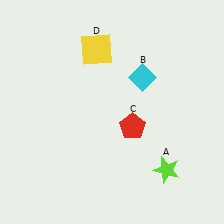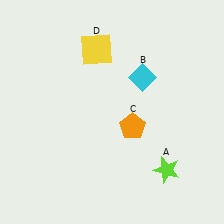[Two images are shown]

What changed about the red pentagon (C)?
In Image 1, C is red. In Image 2, it changed to orange.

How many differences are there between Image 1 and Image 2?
There is 1 difference between the two images.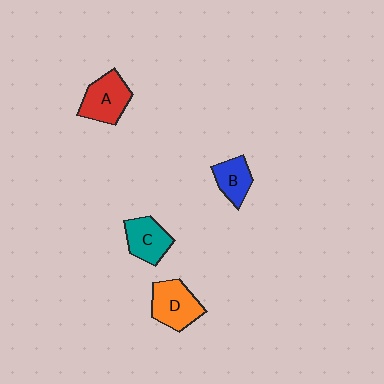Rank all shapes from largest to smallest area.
From largest to smallest: D (orange), A (red), C (teal), B (blue).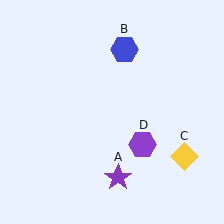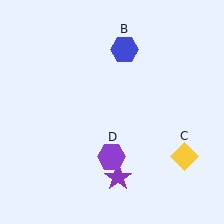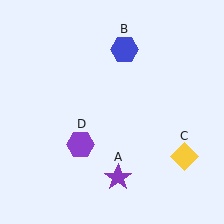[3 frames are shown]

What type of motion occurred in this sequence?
The purple hexagon (object D) rotated clockwise around the center of the scene.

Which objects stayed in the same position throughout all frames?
Purple star (object A) and blue hexagon (object B) and yellow diamond (object C) remained stationary.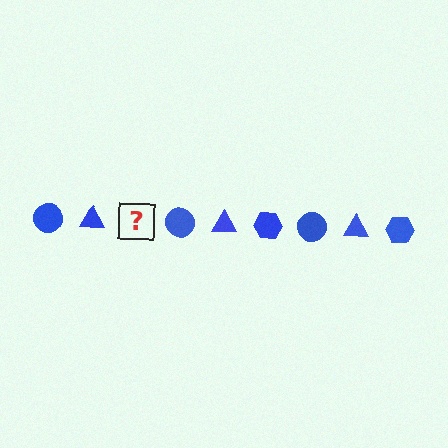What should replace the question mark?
The question mark should be replaced with a blue hexagon.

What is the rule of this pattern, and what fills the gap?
The rule is that the pattern cycles through circle, triangle, hexagon shapes in blue. The gap should be filled with a blue hexagon.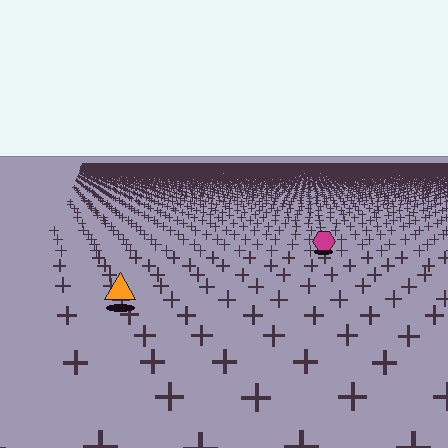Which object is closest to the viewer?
The orange triangle is closest. The texture marks near it are larger and more spread out.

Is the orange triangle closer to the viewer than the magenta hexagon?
Yes. The orange triangle is closer — you can tell from the texture gradient: the ground texture is coarser near it.